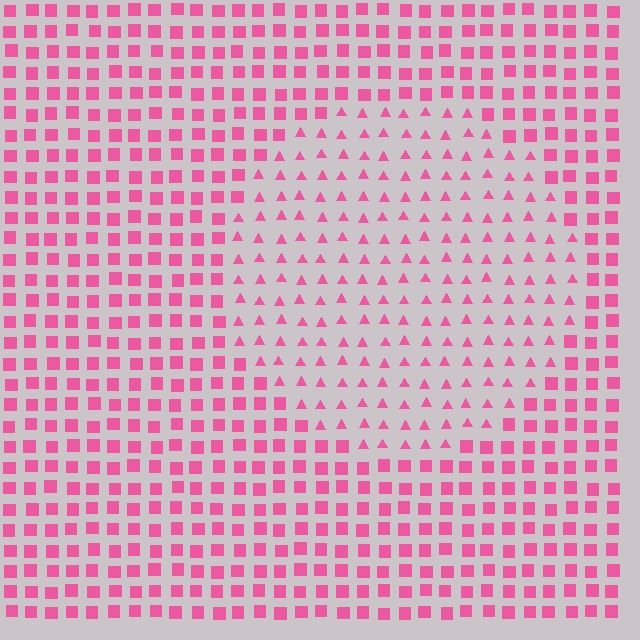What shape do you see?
I see a circle.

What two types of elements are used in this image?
The image uses triangles inside the circle region and squares outside it.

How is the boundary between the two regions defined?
The boundary is defined by a change in element shape: triangles inside vs. squares outside. All elements share the same color and spacing.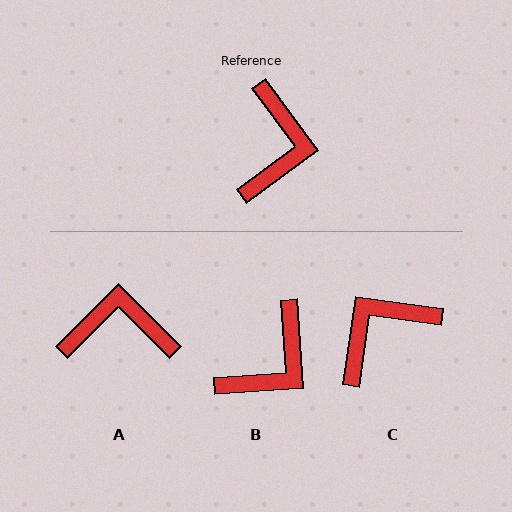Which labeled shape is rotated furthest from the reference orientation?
C, about 136 degrees away.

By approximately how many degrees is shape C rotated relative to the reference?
Approximately 136 degrees counter-clockwise.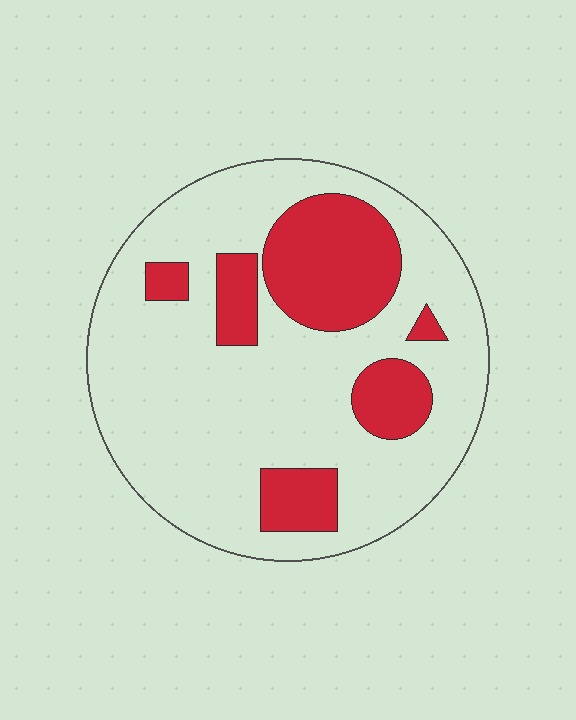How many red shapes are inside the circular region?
6.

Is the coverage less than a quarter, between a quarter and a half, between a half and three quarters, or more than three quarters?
Less than a quarter.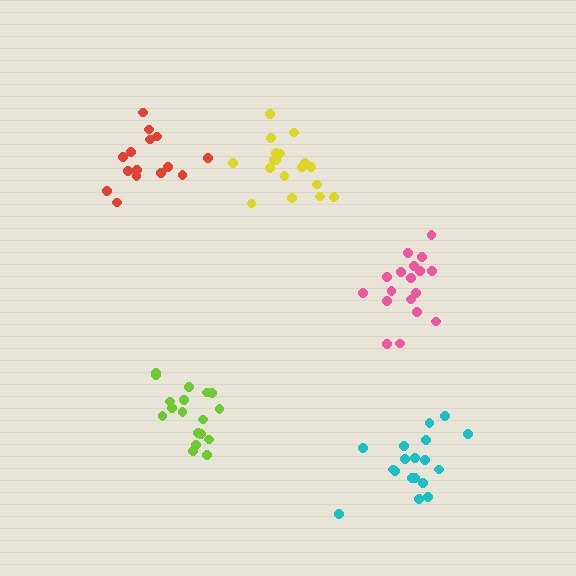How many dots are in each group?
Group 1: 18 dots, Group 2: 18 dots, Group 3: 18 dots, Group 4: 18 dots, Group 5: 15 dots (87 total).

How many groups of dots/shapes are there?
There are 5 groups.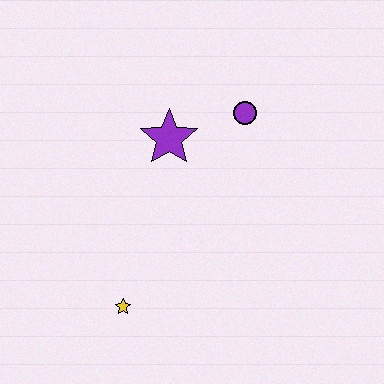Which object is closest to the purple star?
The purple circle is closest to the purple star.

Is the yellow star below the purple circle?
Yes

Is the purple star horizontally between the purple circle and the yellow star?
Yes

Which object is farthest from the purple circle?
The yellow star is farthest from the purple circle.